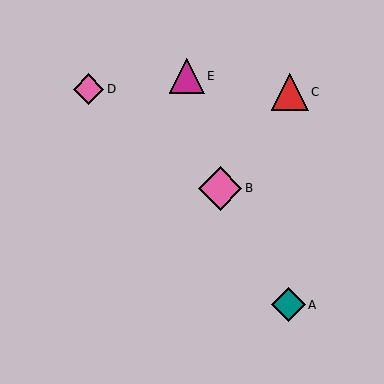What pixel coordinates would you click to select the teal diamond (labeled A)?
Click at (288, 305) to select the teal diamond A.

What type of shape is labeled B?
Shape B is a pink diamond.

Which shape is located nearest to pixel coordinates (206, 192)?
The pink diamond (labeled B) at (220, 188) is nearest to that location.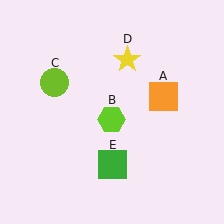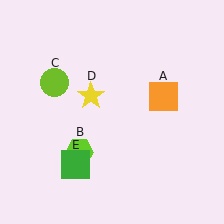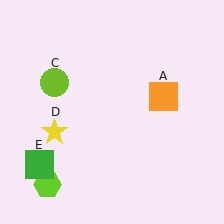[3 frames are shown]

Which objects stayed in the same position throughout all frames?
Orange square (object A) and lime circle (object C) remained stationary.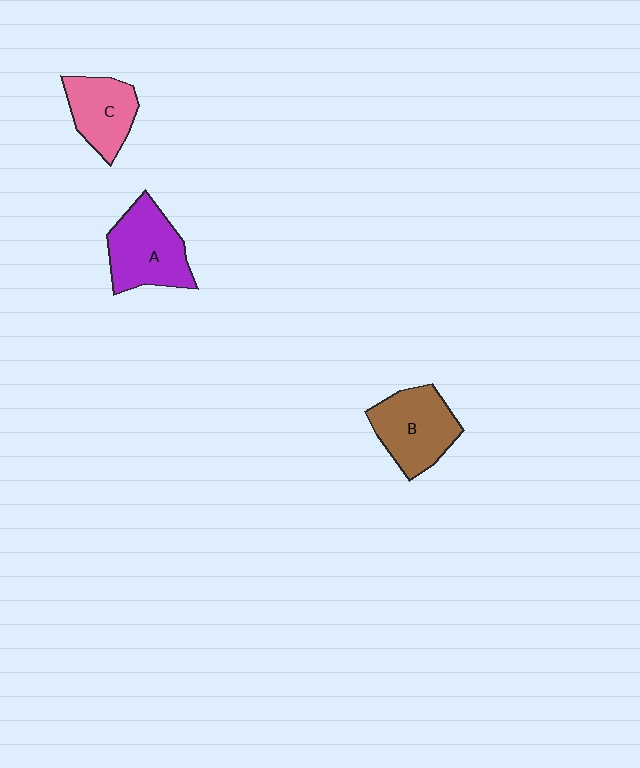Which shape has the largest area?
Shape A (purple).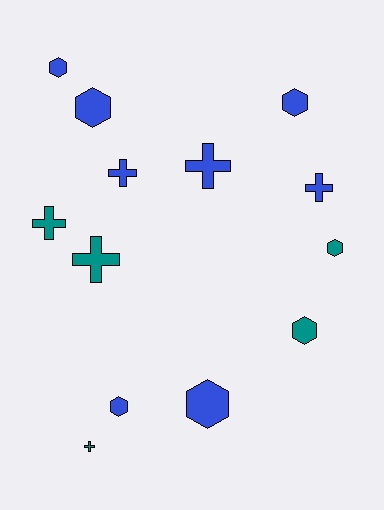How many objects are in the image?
There are 13 objects.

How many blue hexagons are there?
There are 5 blue hexagons.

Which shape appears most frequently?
Hexagon, with 7 objects.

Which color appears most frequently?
Blue, with 8 objects.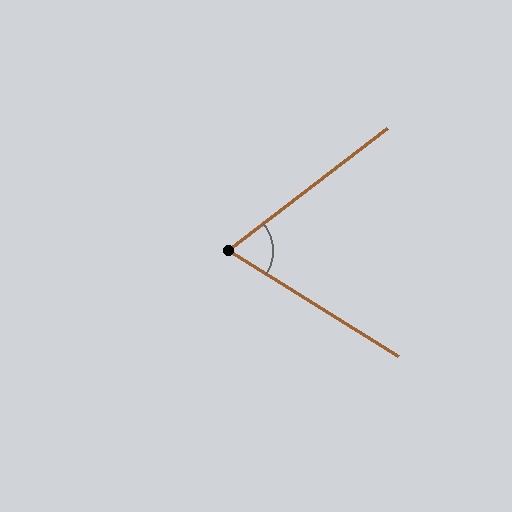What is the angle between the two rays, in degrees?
Approximately 69 degrees.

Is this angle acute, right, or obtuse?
It is acute.